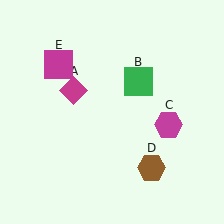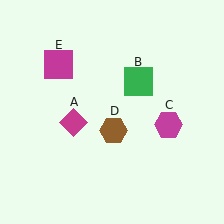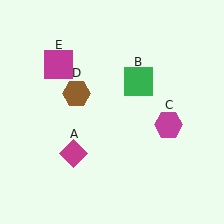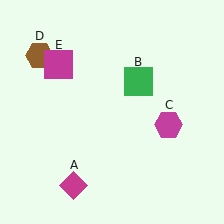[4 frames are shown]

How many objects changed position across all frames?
2 objects changed position: magenta diamond (object A), brown hexagon (object D).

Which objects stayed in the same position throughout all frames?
Green square (object B) and magenta hexagon (object C) and magenta square (object E) remained stationary.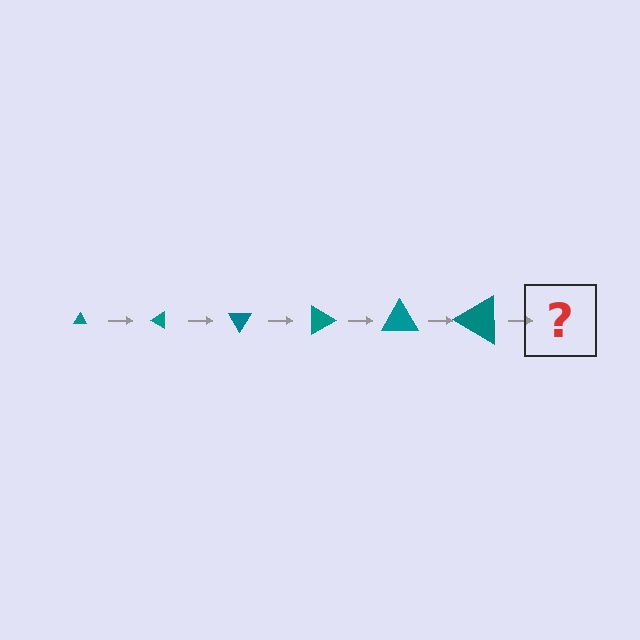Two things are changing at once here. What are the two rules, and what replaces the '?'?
The two rules are that the triangle grows larger each step and it rotates 30 degrees each step. The '?' should be a triangle, larger than the previous one and rotated 180 degrees from the start.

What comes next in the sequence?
The next element should be a triangle, larger than the previous one and rotated 180 degrees from the start.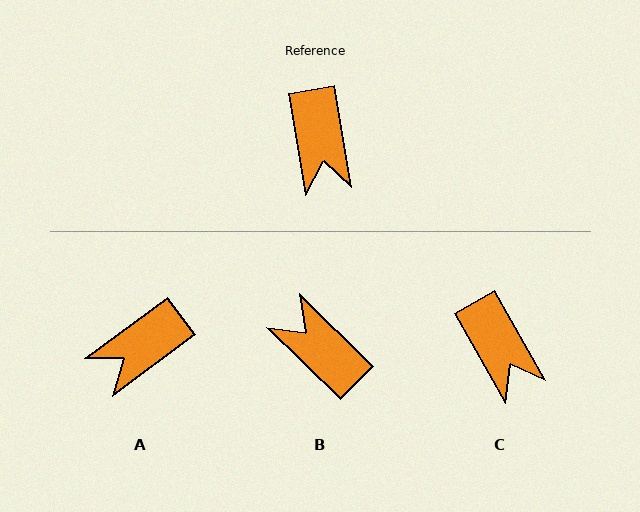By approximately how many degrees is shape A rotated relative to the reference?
Approximately 63 degrees clockwise.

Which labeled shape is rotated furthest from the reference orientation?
B, about 144 degrees away.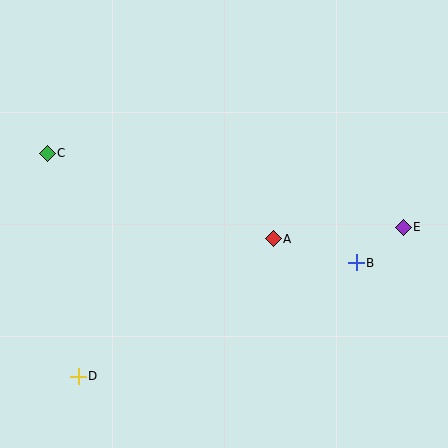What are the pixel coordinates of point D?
Point D is at (78, 376).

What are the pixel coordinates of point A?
Point A is at (273, 239).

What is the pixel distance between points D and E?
The distance between D and E is 358 pixels.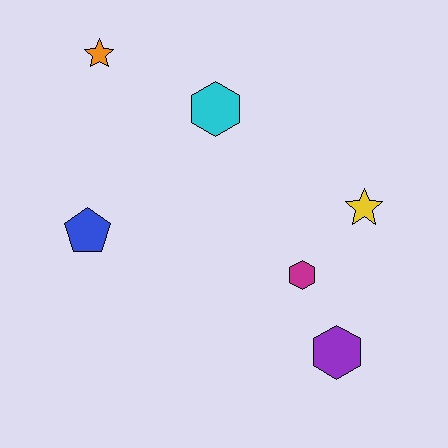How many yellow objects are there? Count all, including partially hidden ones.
There is 1 yellow object.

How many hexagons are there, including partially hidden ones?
There are 3 hexagons.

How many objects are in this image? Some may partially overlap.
There are 6 objects.